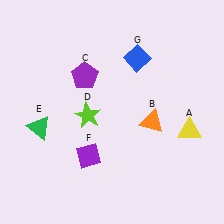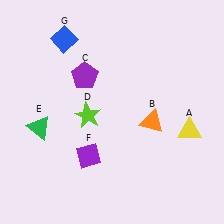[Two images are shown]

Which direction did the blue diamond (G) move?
The blue diamond (G) moved left.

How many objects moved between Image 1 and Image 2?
1 object moved between the two images.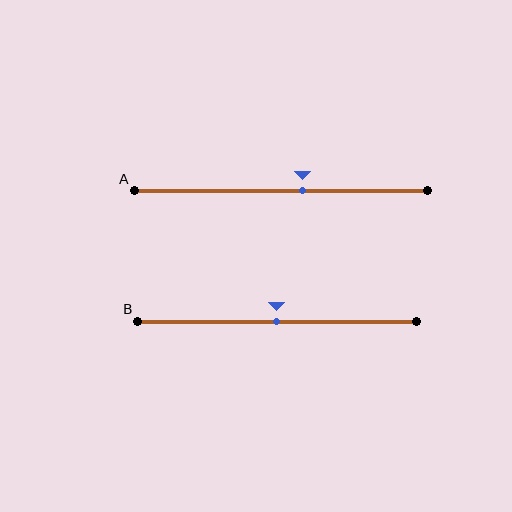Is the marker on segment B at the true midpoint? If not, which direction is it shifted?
Yes, the marker on segment B is at the true midpoint.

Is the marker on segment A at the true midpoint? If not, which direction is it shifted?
No, the marker on segment A is shifted to the right by about 7% of the segment length.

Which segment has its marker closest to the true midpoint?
Segment B has its marker closest to the true midpoint.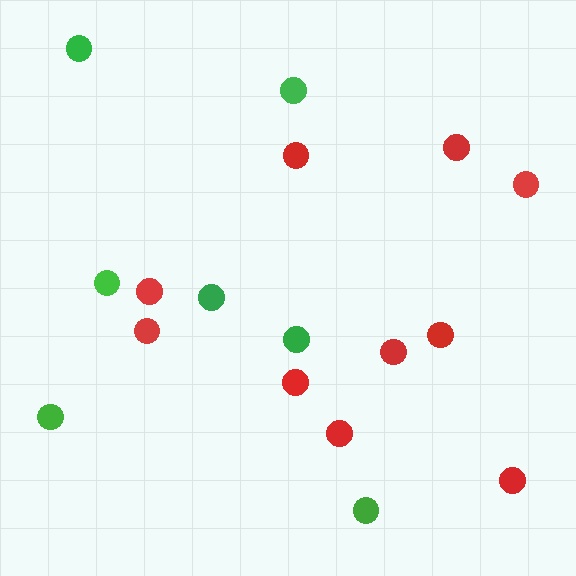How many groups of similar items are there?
There are 2 groups: one group of red circles (10) and one group of green circles (7).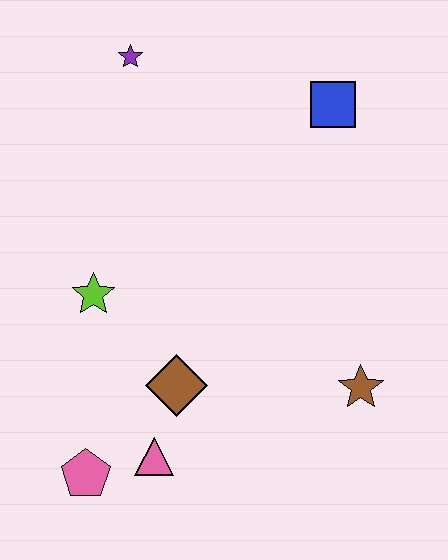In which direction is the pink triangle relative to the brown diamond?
The pink triangle is below the brown diamond.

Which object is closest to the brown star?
The brown diamond is closest to the brown star.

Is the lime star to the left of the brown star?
Yes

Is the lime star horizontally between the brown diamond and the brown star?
No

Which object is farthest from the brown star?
The purple star is farthest from the brown star.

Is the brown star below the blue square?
Yes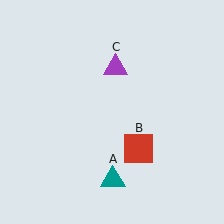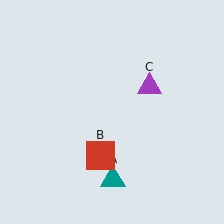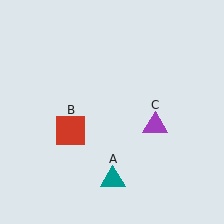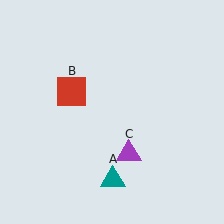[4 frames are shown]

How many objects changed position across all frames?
2 objects changed position: red square (object B), purple triangle (object C).